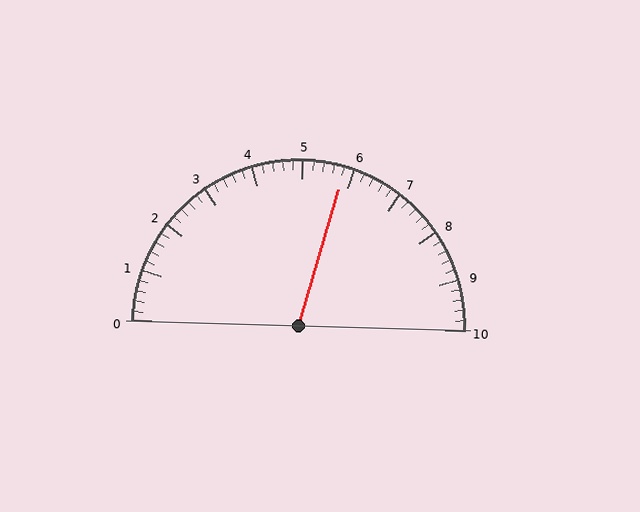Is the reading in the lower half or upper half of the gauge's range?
The reading is in the upper half of the range (0 to 10).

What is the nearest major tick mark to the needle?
The nearest major tick mark is 6.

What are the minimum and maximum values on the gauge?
The gauge ranges from 0 to 10.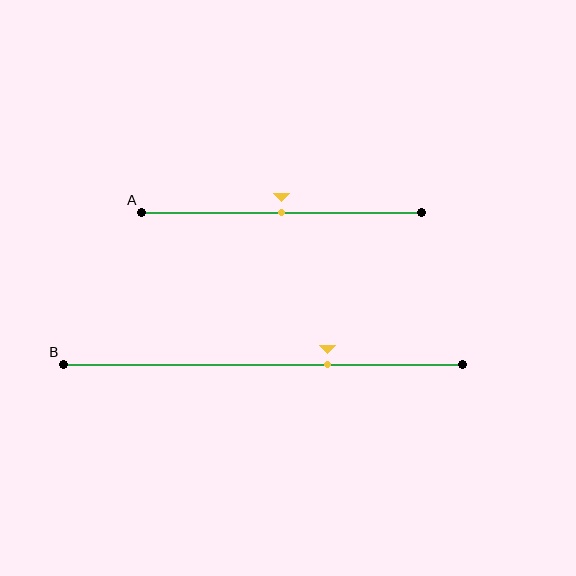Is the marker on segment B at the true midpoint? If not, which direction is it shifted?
No, the marker on segment B is shifted to the right by about 16% of the segment length.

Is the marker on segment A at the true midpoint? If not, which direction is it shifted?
Yes, the marker on segment A is at the true midpoint.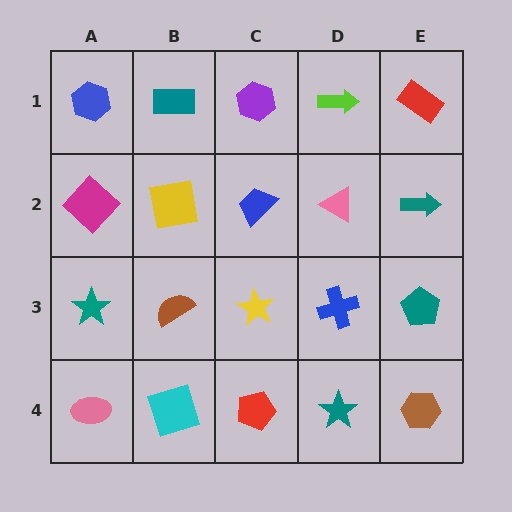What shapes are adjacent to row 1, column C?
A blue trapezoid (row 2, column C), a teal rectangle (row 1, column B), a lime arrow (row 1, column D).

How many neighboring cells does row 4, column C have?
3.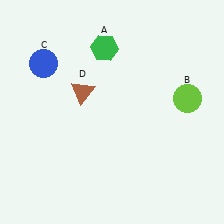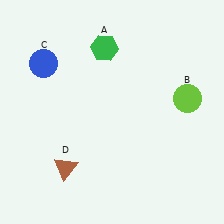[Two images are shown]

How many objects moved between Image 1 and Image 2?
1 object moved between the two images.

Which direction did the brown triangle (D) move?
The brown triangle (D) moved down.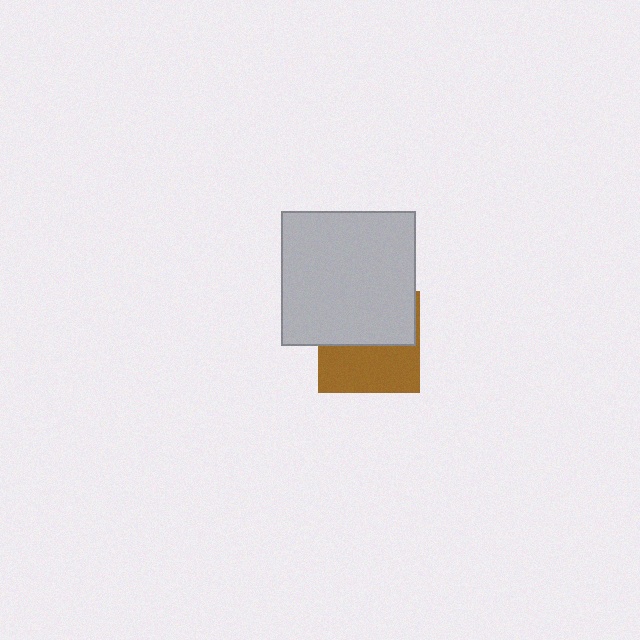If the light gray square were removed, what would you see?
You would see the complete brown square.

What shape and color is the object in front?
The object in front is a light gray square.